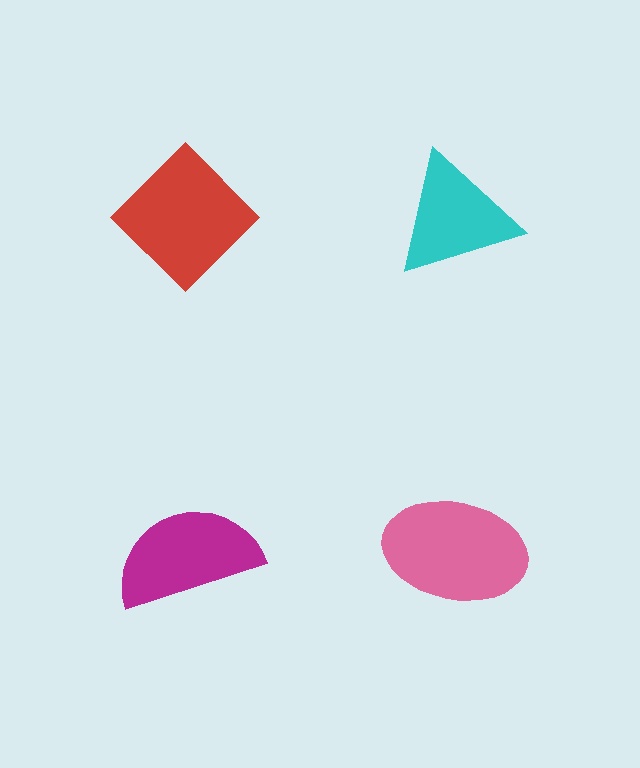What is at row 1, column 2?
A cyan triangle.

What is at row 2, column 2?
A pink ellipse.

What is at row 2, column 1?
A magenta semicircle.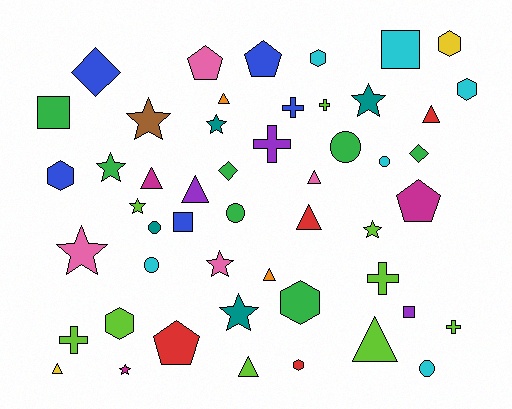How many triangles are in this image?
There are 10 triangles.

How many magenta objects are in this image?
There are 3 magenta objects.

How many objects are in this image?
There are 50 objects.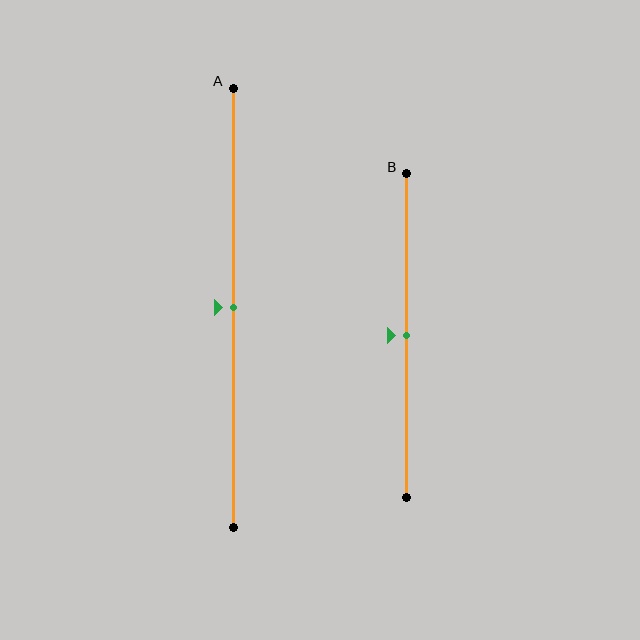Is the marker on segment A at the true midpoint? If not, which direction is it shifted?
Yes, the marker on segment A is at the true midpoint.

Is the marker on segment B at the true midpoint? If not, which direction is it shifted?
Yes, the marker on segment B is at the true midpoint.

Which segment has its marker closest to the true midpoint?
Segment A has its marker closest to the true midpoint.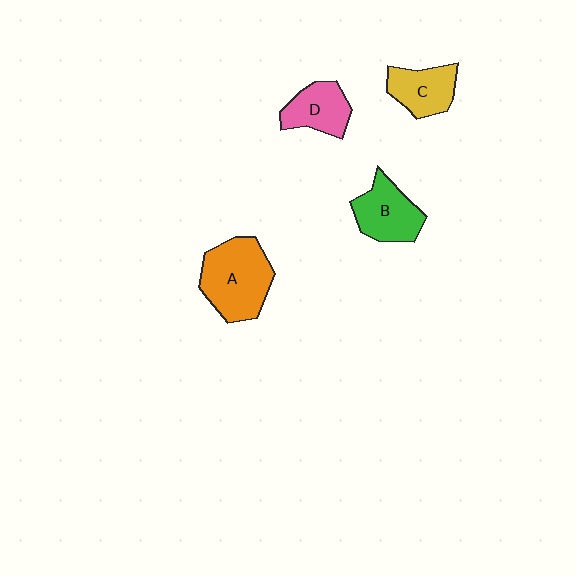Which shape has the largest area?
Shape A (orange).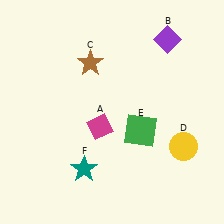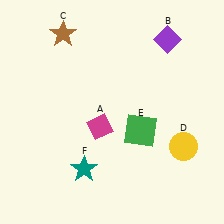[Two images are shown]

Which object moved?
The brown star (C) moved up.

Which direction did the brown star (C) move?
The brown star (C) moved up.